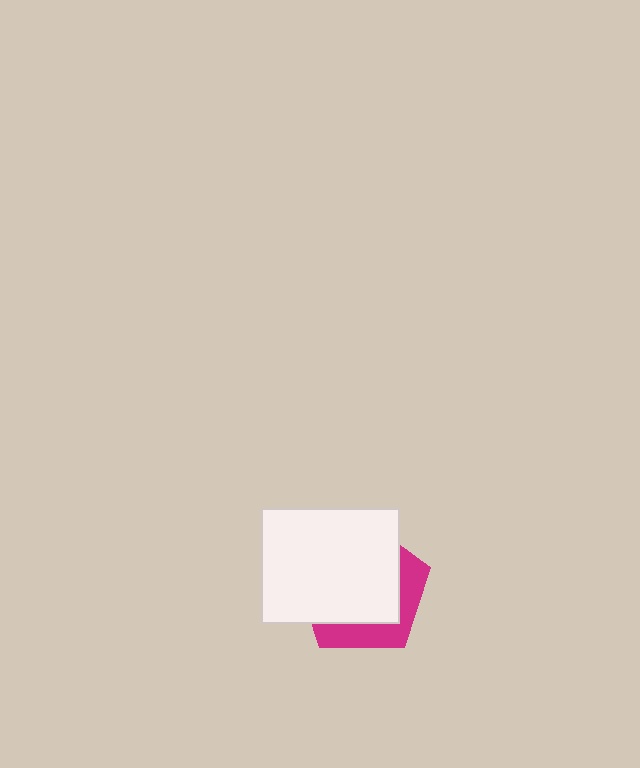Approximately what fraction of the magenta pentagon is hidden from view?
Roughly 69% of the magenta pentagon is hidden behind the white rectangle.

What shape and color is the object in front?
The object in front is a white rectangle.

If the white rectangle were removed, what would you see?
You would see the complete magenta pentagon.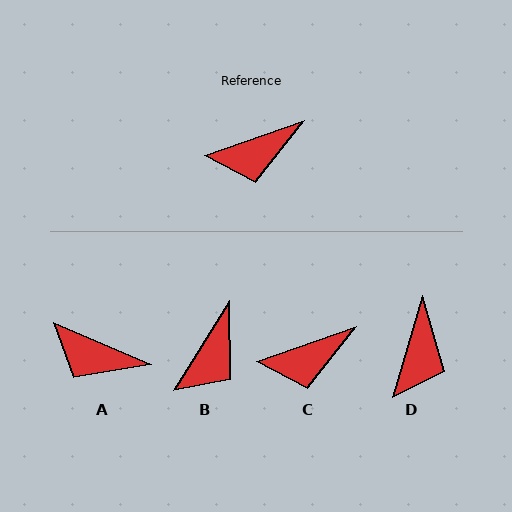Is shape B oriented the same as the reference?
No, it is off by about 39 degrees.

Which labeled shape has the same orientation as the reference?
C.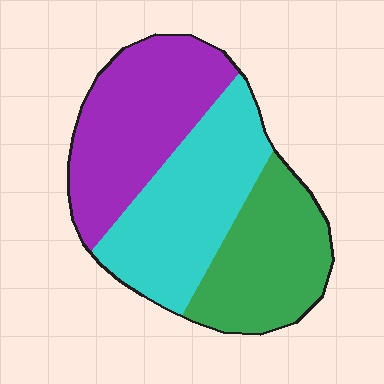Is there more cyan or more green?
Cyan.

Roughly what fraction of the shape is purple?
Purple takes up about one third (1/3) of the shape.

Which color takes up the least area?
Green, at roughly 30%.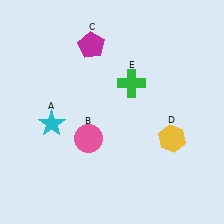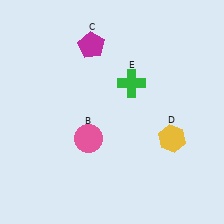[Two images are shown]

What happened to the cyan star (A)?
The cyan star (A) was removed in Image 2. It was in the bottom-left area of Image 1.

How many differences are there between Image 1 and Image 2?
There is 1 difference between the two images.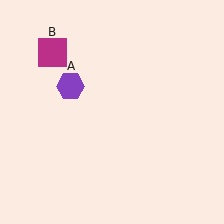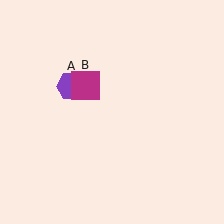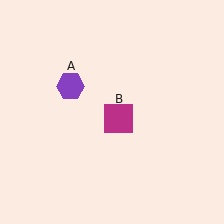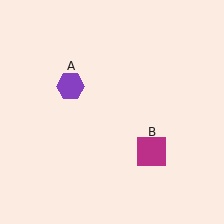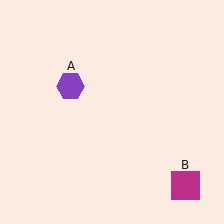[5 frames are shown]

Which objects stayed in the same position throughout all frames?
Purple hexagon (object A) remained stationary.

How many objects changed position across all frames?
1 object changed position: magenta square (object B).